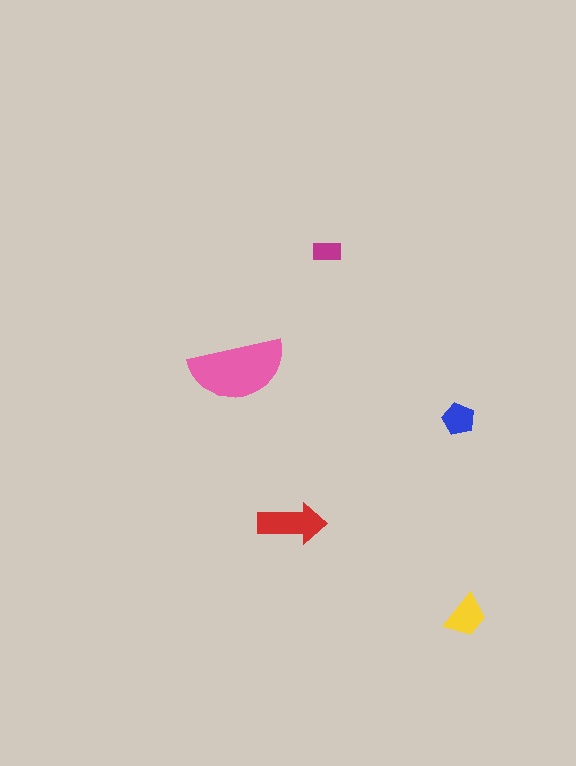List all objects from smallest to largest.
The magenta rectangle, the blue pentagon, the yellow trapezoid, the red arrow, the pink semicircle.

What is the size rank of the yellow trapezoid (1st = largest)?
3rd.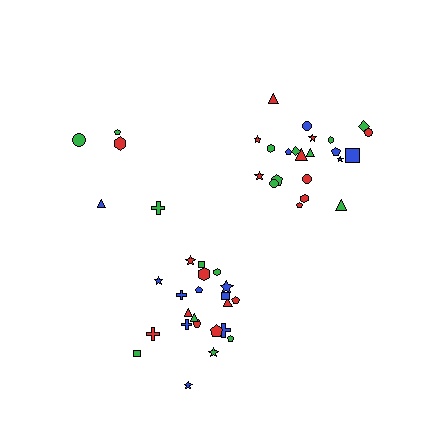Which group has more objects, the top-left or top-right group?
The top-right group.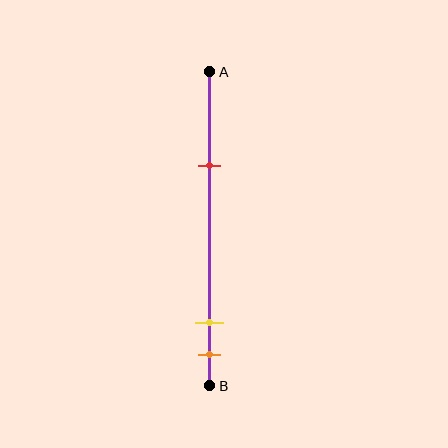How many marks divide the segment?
There are 3 marks dividing the segment.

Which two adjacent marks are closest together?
The yellow and orange marks are the closest adjacent pair.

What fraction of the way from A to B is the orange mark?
The orange mark is approximately 90% (0.9) of the way from A to B.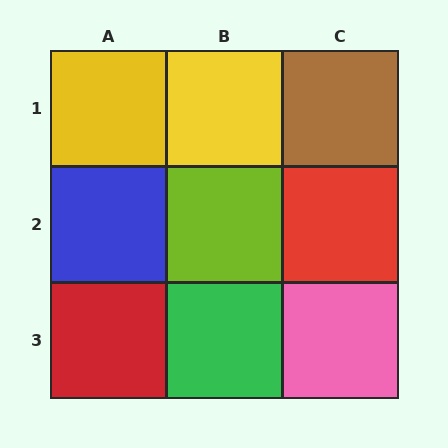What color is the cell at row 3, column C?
Pink.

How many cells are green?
1 cell is green.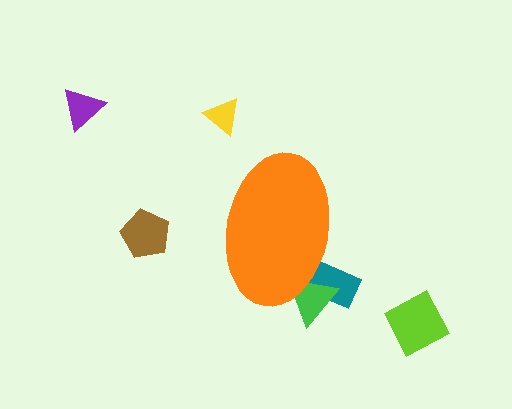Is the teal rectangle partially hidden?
Yes, the teal rectangle is partially hidden behind the orange ellipse.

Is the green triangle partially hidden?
Yes, the green triangle is partially hidden behind the orange ellipse.